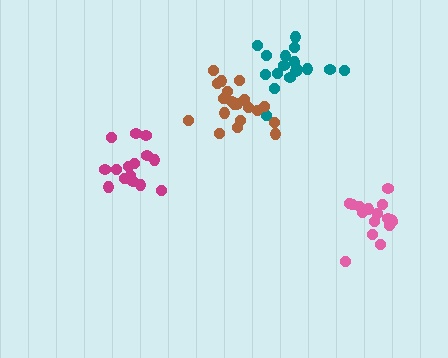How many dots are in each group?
Group 1: 18 dots, Group 2: 15 dots, Group 3: 16 dots, Group 4: 20 dots (69 total).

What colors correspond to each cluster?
The clusters are colored: teal, magenta, pink, brown.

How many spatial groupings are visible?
There are 4 spatial groupings.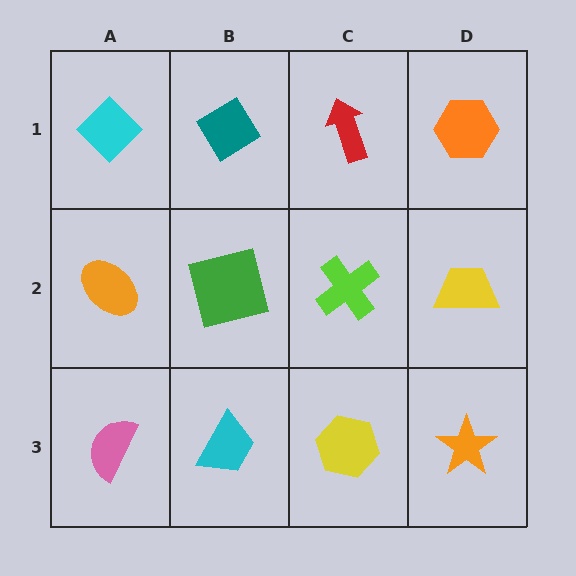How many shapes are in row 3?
4 shapes.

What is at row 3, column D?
An orange star.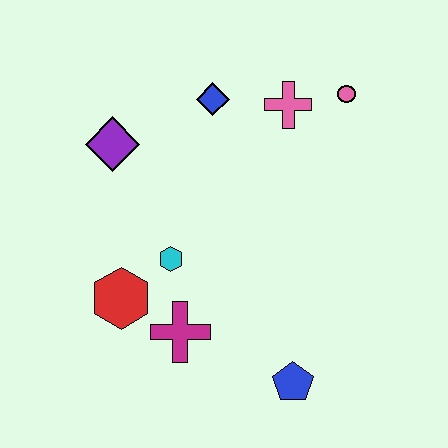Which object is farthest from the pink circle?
The red hexagon is farthest from the pink circle.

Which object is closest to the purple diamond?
The blue diamond is closest to the purple diamond.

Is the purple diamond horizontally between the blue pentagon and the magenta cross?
No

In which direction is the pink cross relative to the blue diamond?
The pink cross is to the right of the blue diamond.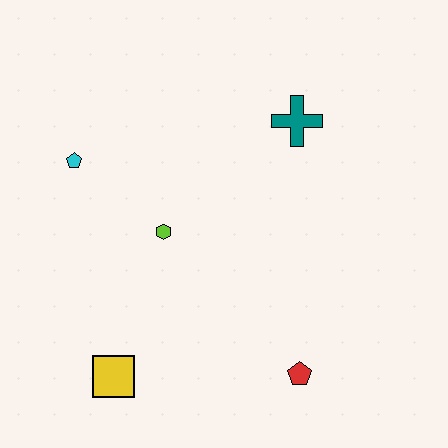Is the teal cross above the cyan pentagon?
Yes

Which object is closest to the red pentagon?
The yellow square is closest to the red pentagon.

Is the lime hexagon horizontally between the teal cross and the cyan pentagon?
Yes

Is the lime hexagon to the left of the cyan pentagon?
No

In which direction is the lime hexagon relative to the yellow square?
The lime hexagon is above the yellow square.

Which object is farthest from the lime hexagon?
The red pentagon is farthest from the lime hexagon.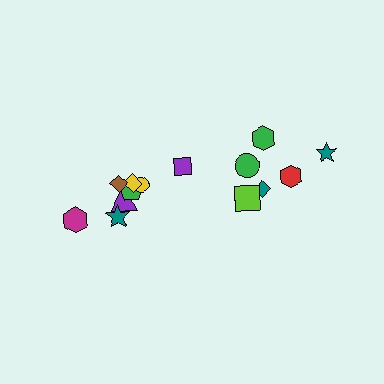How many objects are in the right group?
There are 6 objects.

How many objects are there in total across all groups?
There are 14 objects.